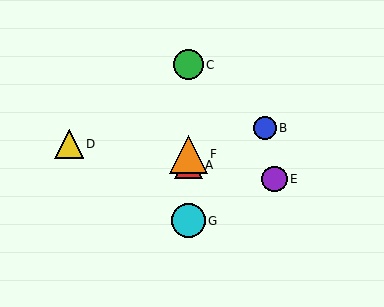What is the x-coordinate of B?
Object B is at x≈265.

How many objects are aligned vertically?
4 objects (A, C, F, G) are aligned vertically.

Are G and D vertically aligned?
No, G is at x≈188 and D is at x≈69.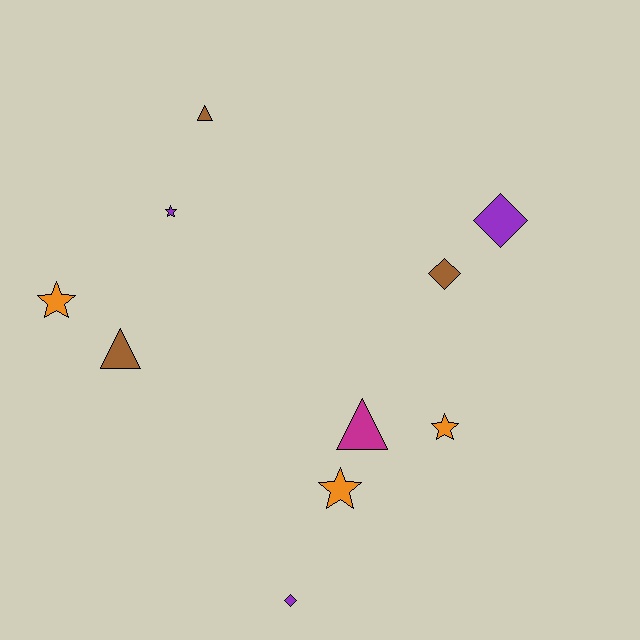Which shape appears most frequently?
Star, with 4 objects.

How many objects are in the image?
There are 10 objects.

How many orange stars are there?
There are 3 orange stars.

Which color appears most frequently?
Purple, with 3 objects.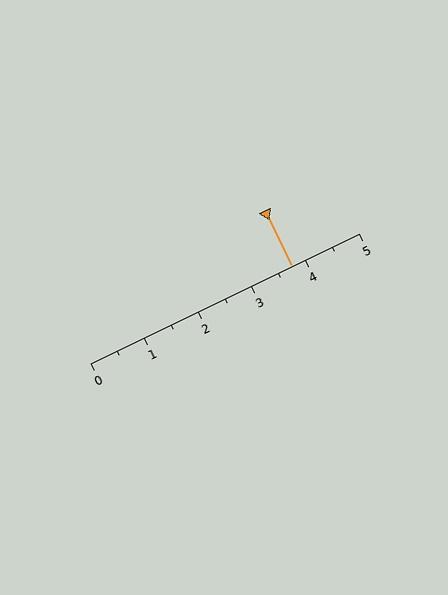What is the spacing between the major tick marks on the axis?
The major ticks are spaced 1 apart.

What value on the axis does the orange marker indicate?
The marker indicates approximately 3.8.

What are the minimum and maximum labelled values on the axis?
The axis runs from 0 to 5.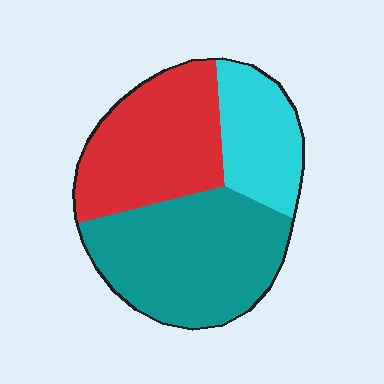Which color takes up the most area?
Teal, at roughly 45%.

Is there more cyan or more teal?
Teal.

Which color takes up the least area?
Cyan, at roughly 20%.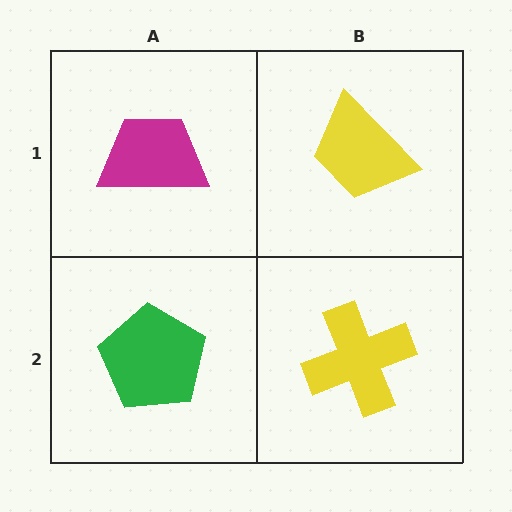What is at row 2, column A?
A green pentagon.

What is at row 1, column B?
A yellow trapezoid.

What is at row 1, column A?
A magenta trapezoid.